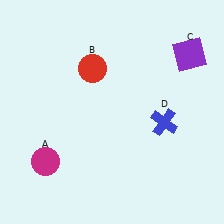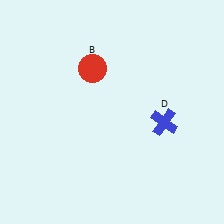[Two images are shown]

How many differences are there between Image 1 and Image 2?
There are 2 differences between the two images.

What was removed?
The magenta circle (A), the purple square (C) were removed in Image 2.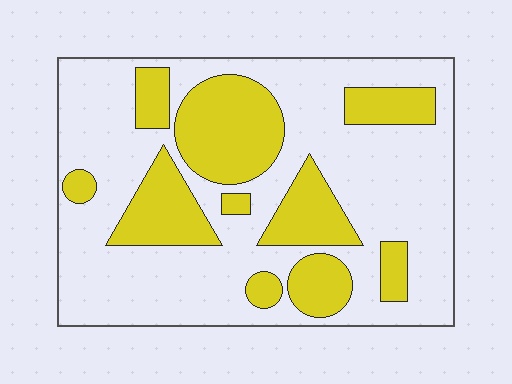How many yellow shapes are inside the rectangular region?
10.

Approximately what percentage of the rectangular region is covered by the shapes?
Approximately 30%.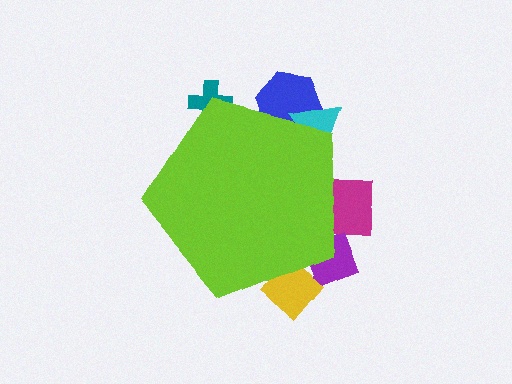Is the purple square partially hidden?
Yes, the purple square is partially hidden behind the lime pentagon.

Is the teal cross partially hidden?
Yes, the teal cross is partially hidden behind the lime pentagon.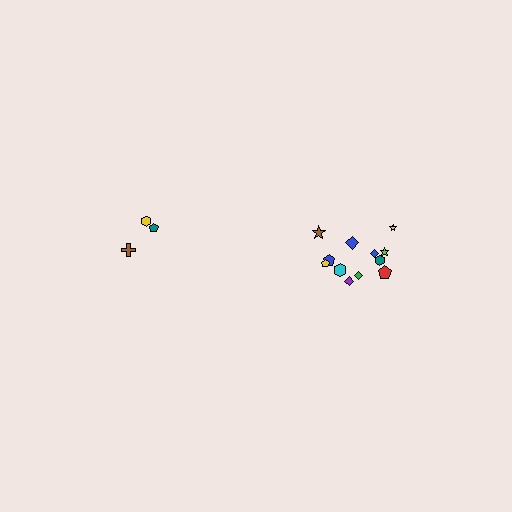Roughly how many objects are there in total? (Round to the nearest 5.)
Roughly 15 objects in total.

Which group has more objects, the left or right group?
The right group.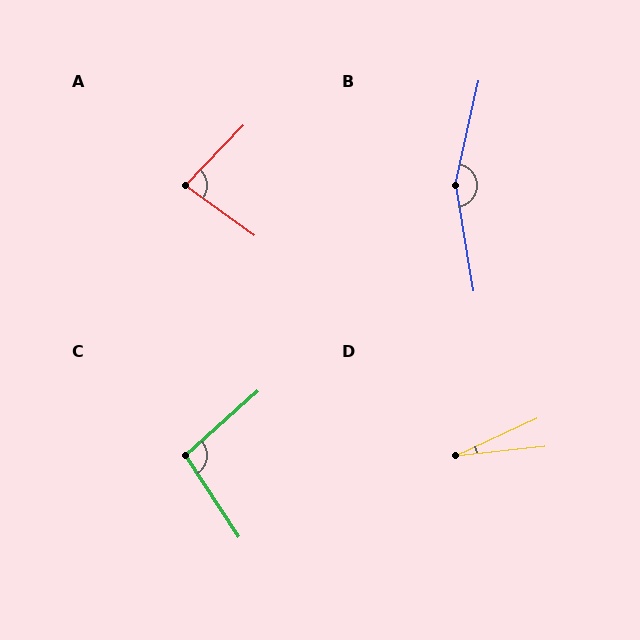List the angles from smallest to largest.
D (19°), A (82°), C (99°), B (158°).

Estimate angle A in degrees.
Approximately 82 degrees.